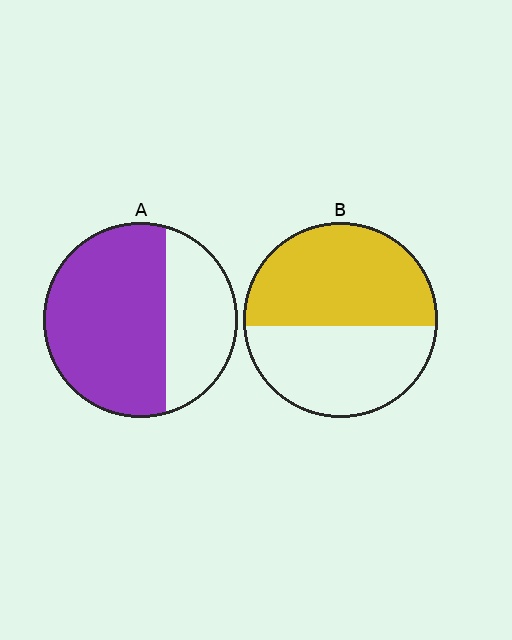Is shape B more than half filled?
Roughly half.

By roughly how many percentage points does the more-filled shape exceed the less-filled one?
By roughly 15 percentage points (A over B).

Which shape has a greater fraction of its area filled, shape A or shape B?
Shape A.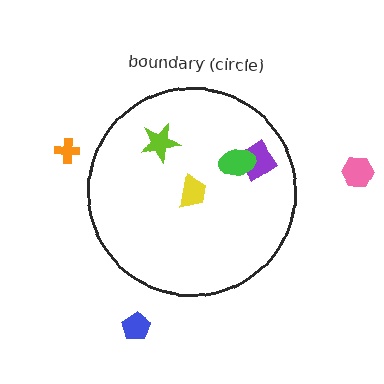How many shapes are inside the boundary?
4 inside, 3 outside.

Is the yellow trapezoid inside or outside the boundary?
Inside.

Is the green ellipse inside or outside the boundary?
Inside.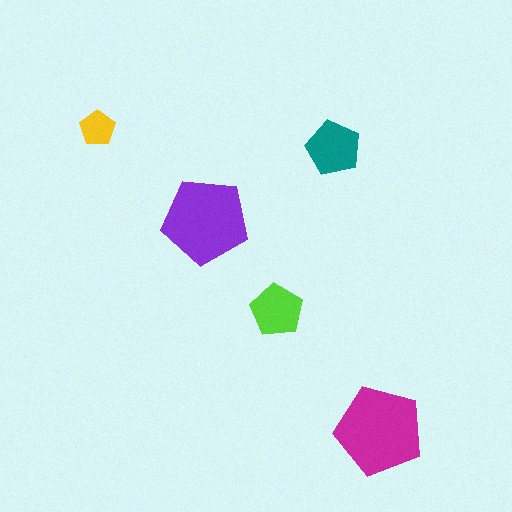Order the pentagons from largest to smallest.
the magenta one, the purple one, the teal one, the lime one, the yellow one.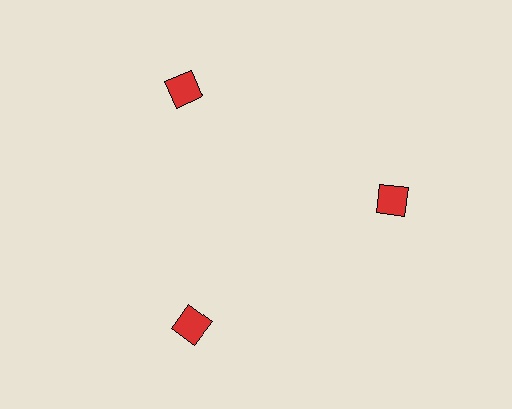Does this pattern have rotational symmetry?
Yes, this pattern has 3-fold rotational symmetry. It looks the same after rotating 120 degrees around the center.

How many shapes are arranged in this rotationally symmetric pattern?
There are 3 shapes, arranged in 3 groups of 1.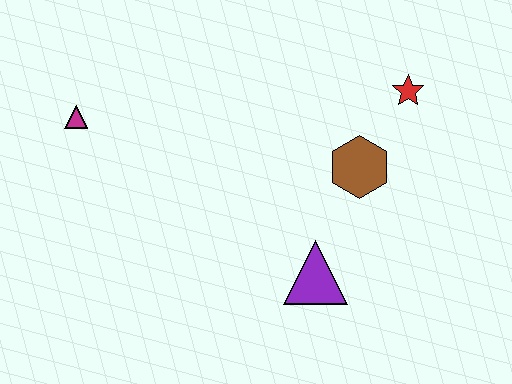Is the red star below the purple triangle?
No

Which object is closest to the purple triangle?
The brown hexagon is closest to the purple triangle.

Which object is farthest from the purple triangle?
The magenta triangle is farthest from the purple triangle.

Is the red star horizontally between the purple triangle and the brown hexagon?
No